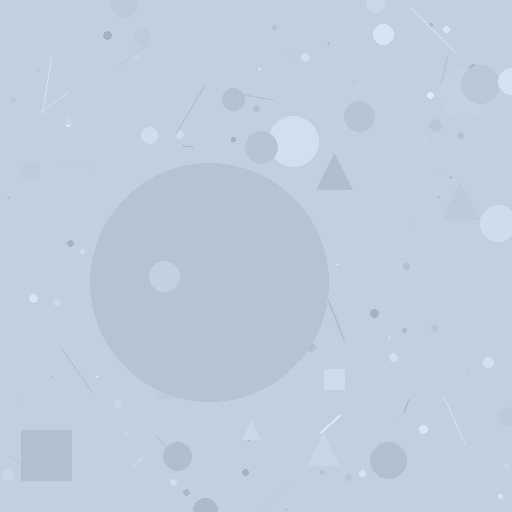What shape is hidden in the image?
A circle is hidden in the image.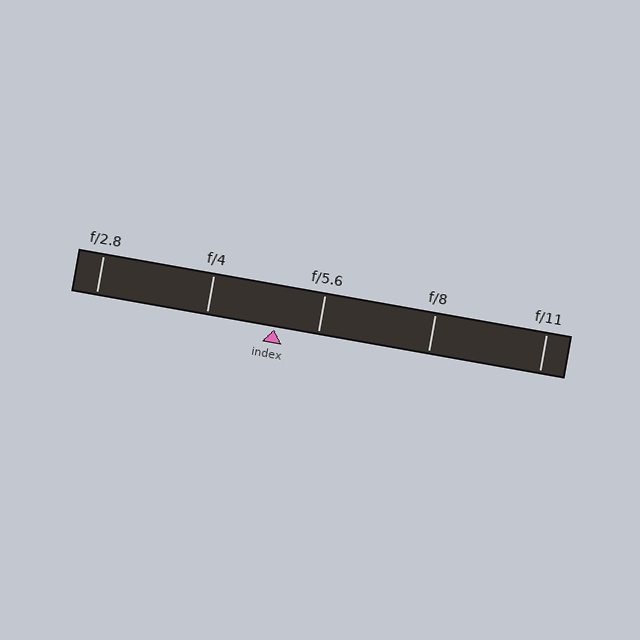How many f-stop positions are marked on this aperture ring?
There are 5 f-stop positions marked.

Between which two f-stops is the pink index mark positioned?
The index mark is between f/4 and f/5.6.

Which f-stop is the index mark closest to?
The index mark is closest to f/5.6.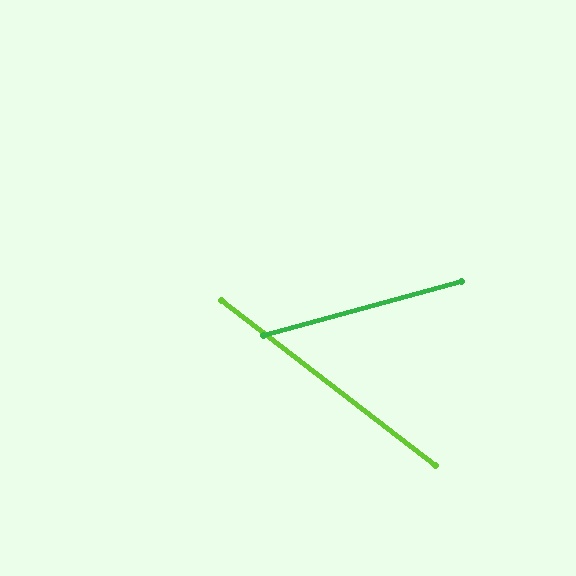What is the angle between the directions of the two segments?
Approximately 53 degrees.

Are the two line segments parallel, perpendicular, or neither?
Neither parallel nor perpendicular — they differ by about 53°.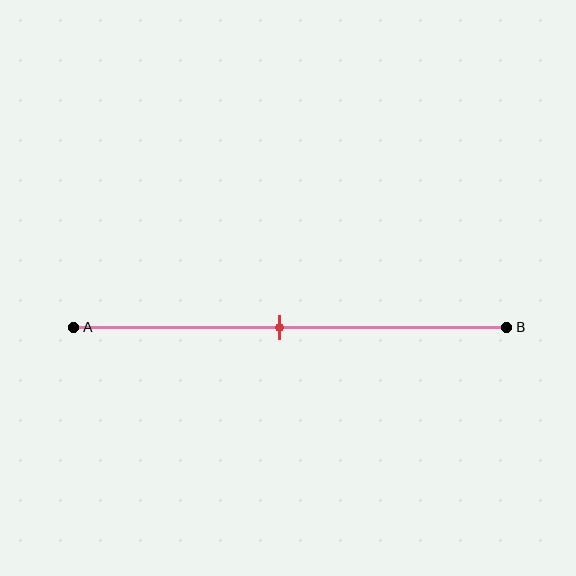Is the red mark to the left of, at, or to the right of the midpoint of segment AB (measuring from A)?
The red mark is approximately at the midpoint of segment AB.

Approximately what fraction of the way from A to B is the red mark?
The red mark is approximately 50% of the way from A to B.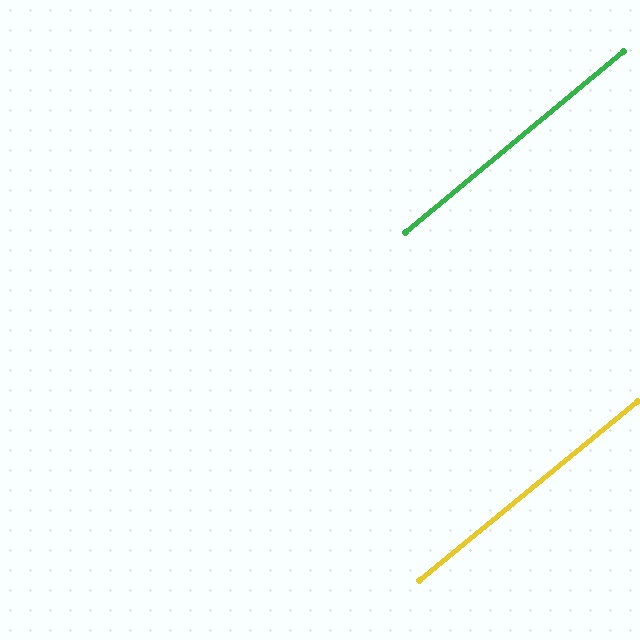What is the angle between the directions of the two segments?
Approximately 0 degrees.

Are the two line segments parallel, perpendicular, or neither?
Parallel — their directions differ by only 0.3°.